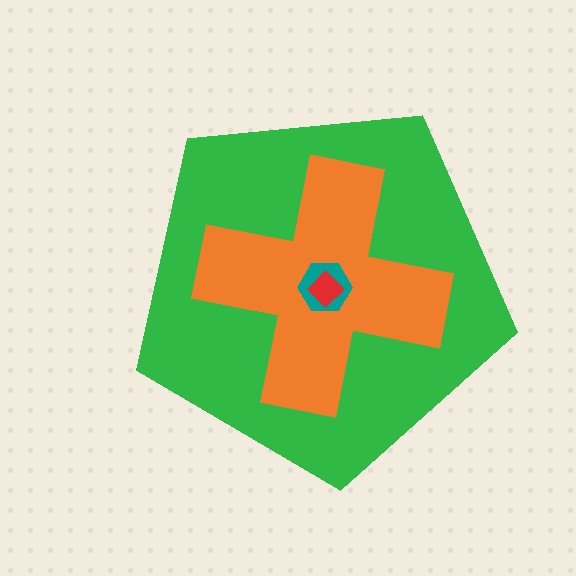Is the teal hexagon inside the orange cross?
Yes.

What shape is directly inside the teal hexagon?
The red diamond.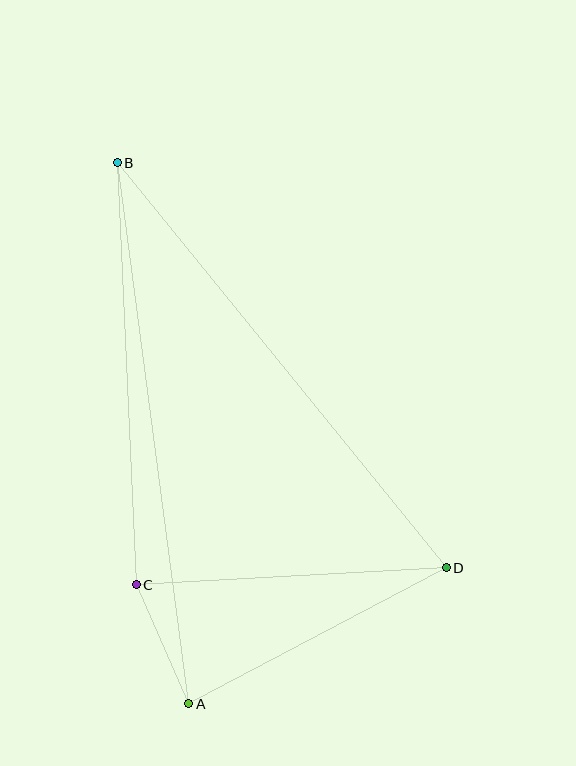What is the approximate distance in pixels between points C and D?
The distance between C and D is approximately 311 pixels.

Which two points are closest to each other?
Points A and C are closest to each other.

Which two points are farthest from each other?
Points A and B are farthest from each other.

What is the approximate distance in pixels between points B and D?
The distance between B and D is approximately 522 pixels.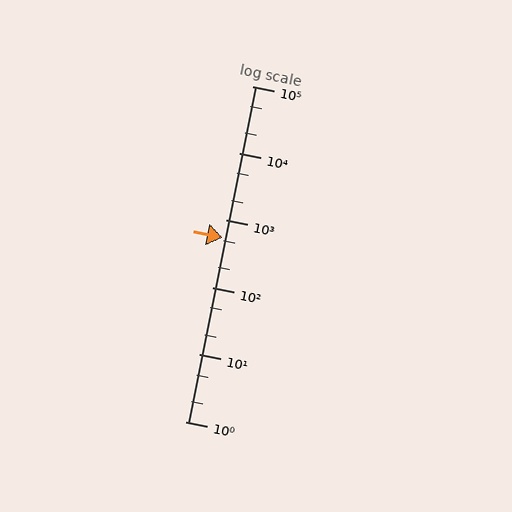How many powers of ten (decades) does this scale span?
The scale spans 5 decades, from 1 to 100000.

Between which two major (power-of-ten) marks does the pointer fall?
The pointer is between 100 and 1000.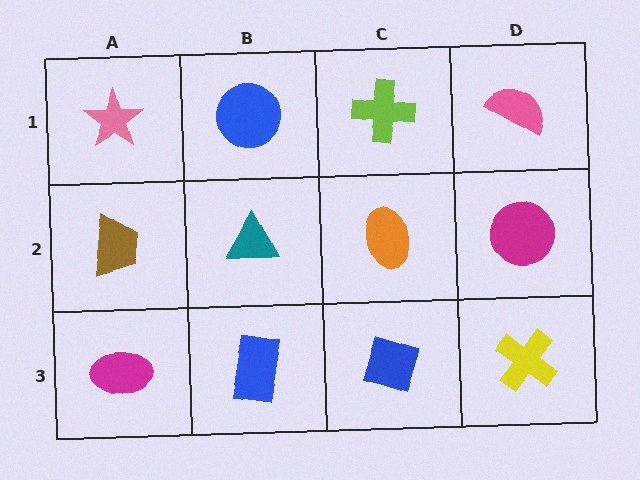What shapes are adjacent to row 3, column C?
An orange ellipse (row 2, column C), a blue rectangle (row 3, column B), a yellow cross (row 3, column D).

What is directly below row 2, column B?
A blue rectangle.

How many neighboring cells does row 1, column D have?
2.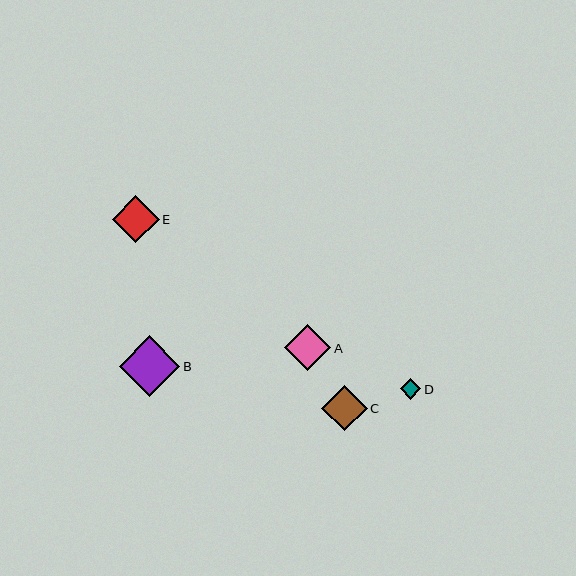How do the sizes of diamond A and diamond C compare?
Diamond A and diamond C are approximately the same size.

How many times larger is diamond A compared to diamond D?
Diamond A is approximately 2.3 times the size of diamond D.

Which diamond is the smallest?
Diamond D is the smallest with a size of approximately 20 pixels.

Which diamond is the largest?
Diamond B is the largest with a size of approximately 61 pixels.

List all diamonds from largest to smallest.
From largest to smallest: B, E, A, C, D.